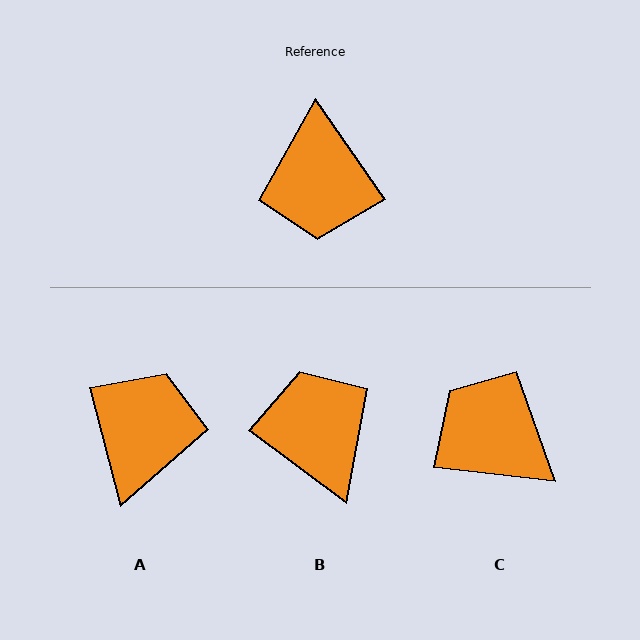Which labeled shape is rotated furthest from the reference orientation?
B, about 161 degrees away.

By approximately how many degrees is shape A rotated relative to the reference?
Approximately 160 degrees counter-clockwise.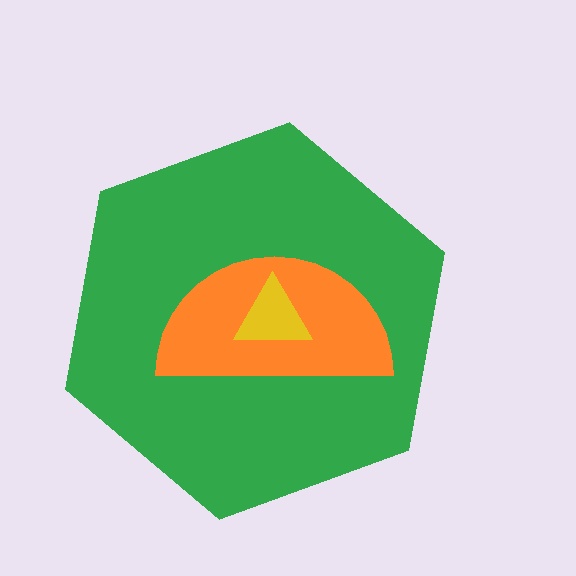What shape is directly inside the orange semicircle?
The yellow triangle.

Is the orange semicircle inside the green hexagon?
Yes.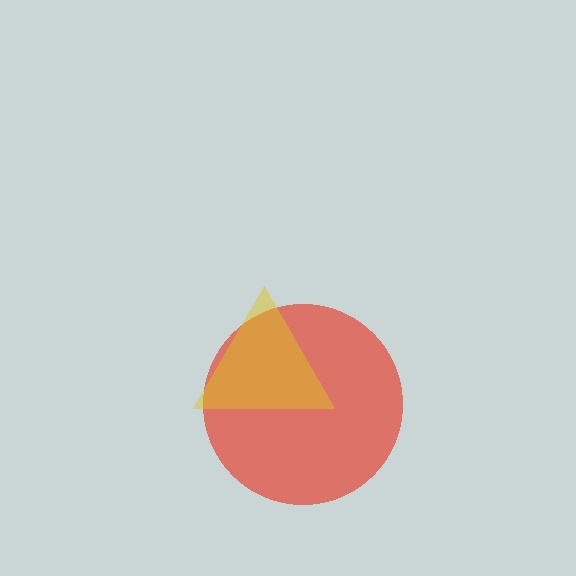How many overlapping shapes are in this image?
There are 2 overlapping shapes in the image.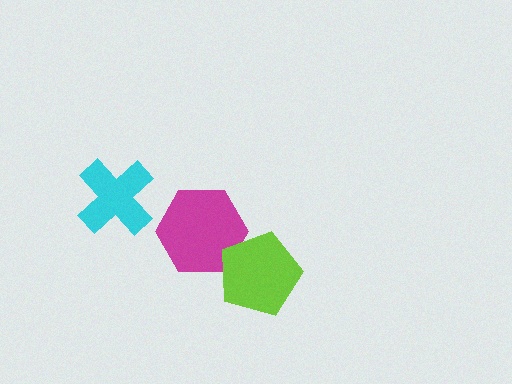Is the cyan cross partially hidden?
No, no other shape covers it.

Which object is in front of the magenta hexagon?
The lime pentagon is in front of the magenta hexagon.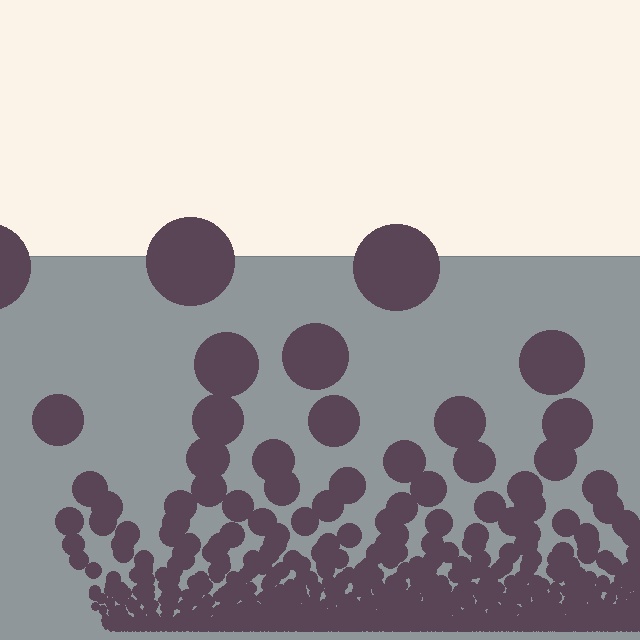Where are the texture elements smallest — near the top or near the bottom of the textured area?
Near the bottom.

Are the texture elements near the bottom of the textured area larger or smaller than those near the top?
Smaller. The gradient is inverted — elements near the bottom are smaller and denser.